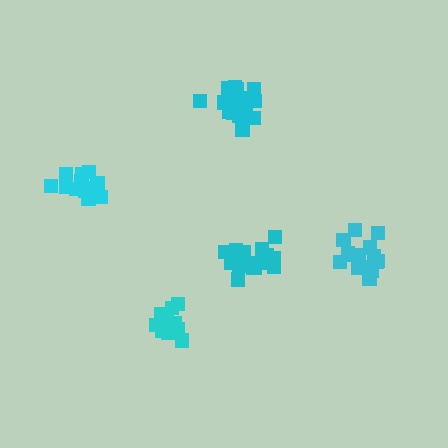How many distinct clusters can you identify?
There are 5 distinct clusters.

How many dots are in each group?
Group 1: 19 dots, Group 2: 16 dots, Group 3: 15 dots, Group 4: 17 dots, Group 5: 19 dots (86 total).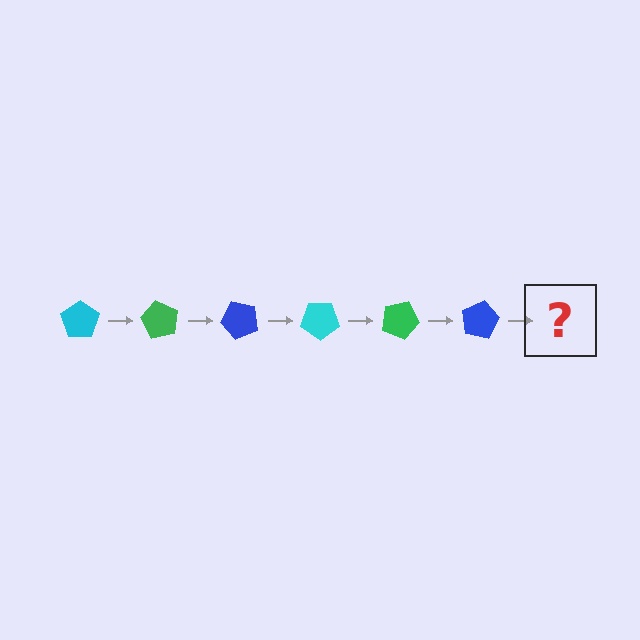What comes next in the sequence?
The next element should be a cyan pentagon, rotated 360 degrees from the start.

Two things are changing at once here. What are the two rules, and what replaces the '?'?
The two rules are that it rotates 60 degrees each step and the color cycles through cyan, green, and blue. The '?' should be a cyan pentagon, rotated 360 degrees from the start.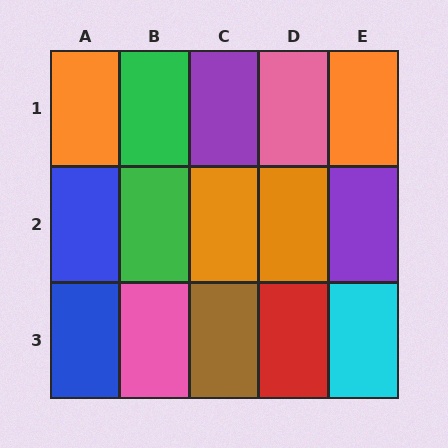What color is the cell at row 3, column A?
Blue.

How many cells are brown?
1 cell is brown.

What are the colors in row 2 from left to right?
Blue, green, orange, orange, purple.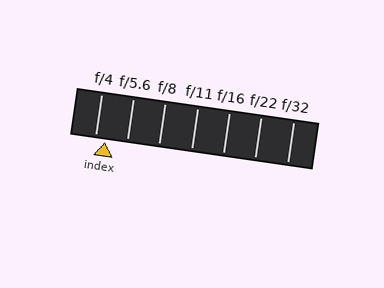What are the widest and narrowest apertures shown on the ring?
The widest aperture shown is f/4 and the narrowest is f/32.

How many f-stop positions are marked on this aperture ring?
There are 7 f-stop positions marked.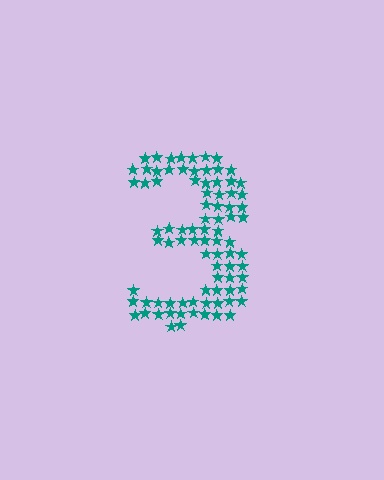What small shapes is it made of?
It is made of small stars.